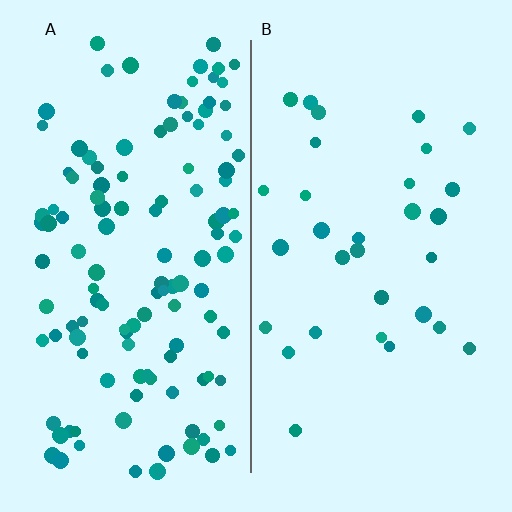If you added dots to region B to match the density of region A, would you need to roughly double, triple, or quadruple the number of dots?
Approximately quadruple.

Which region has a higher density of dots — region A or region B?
A (the left).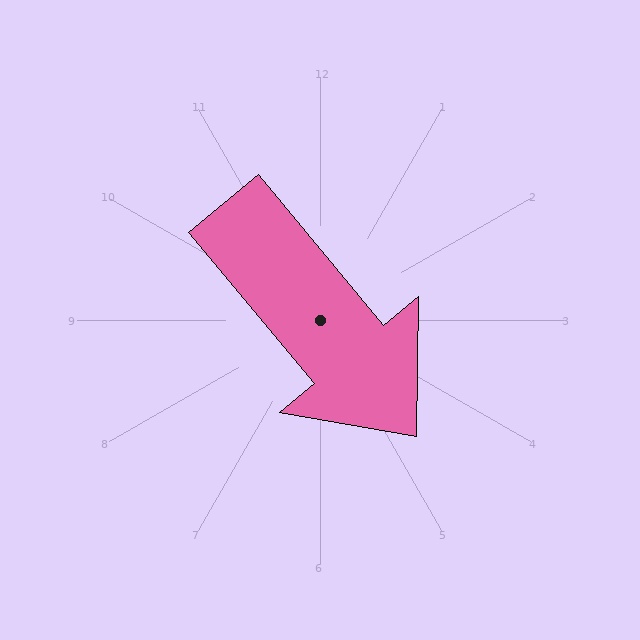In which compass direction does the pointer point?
Southeast.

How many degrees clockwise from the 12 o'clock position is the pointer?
Approximately 140 degrees.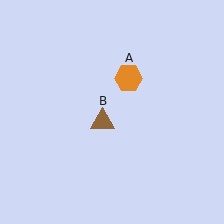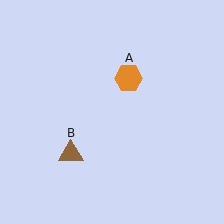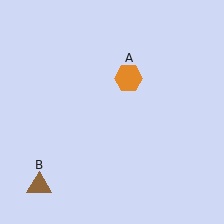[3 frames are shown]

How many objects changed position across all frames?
1 object changed position: brown triangle (object B).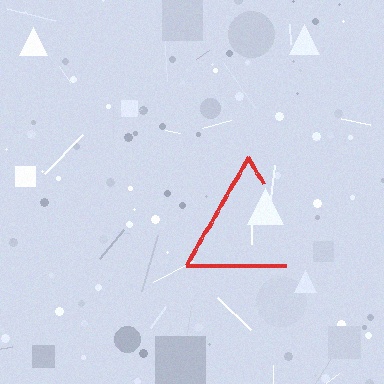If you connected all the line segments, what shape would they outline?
They would outline a triangle.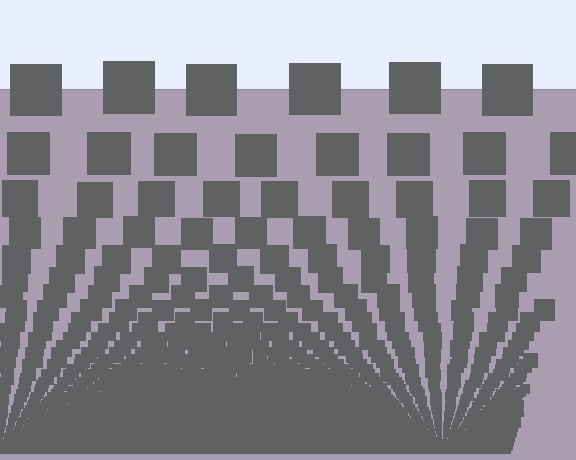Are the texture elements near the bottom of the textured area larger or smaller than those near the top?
Smaller. The gradient is inverted — elements near the bottom are smaller and denser.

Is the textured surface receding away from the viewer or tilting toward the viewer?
The surface appears to tilt toward the viewer. Texture elements get larger and sparser toward the top.